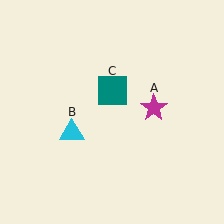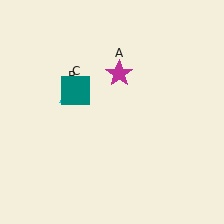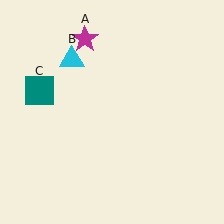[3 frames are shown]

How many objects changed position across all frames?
3 objects changed position: magenta star (object A), cyan triangle (object B), teal square (object C).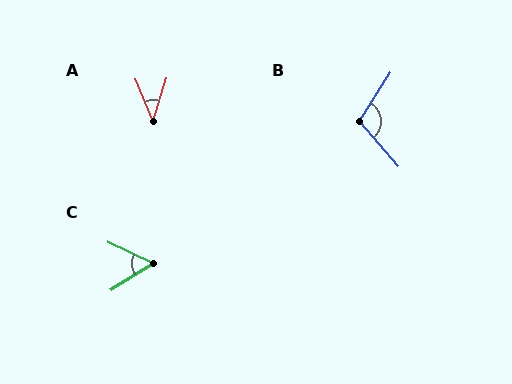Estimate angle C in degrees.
Approximately 57 degrees.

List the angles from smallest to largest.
A (39°), C (57°), B (107°).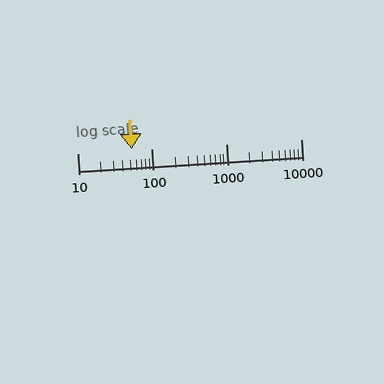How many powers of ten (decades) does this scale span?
The scale spans 3 decades, from 10 to 10000.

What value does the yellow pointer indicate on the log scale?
The pointer indicates approximately 53.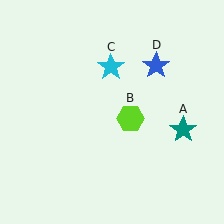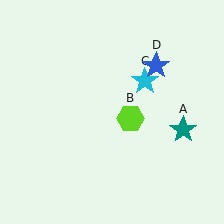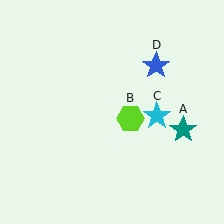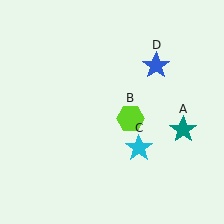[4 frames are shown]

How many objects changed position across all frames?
1 object changed position: cyan star (object C).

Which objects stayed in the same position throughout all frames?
Teal star (object A) and lime hexagon (object B) and blue star (object D) remained stationary.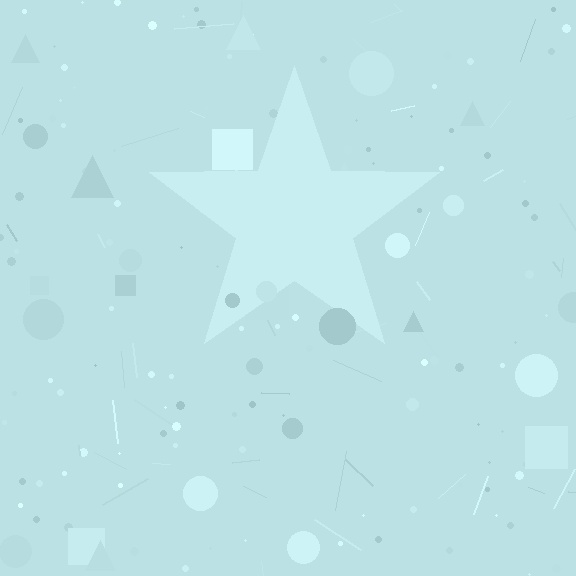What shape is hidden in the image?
A star is hidden in the image.